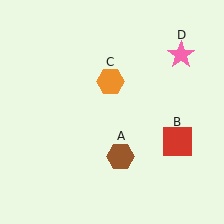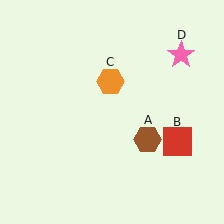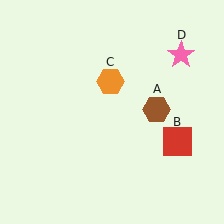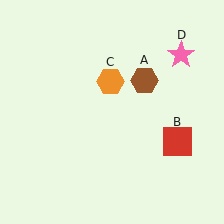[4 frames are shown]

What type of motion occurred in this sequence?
The brown hexagon (object A) rotated counterclockwise around the center of the scene.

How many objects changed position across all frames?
1 object changed position: brown hexagon (object A).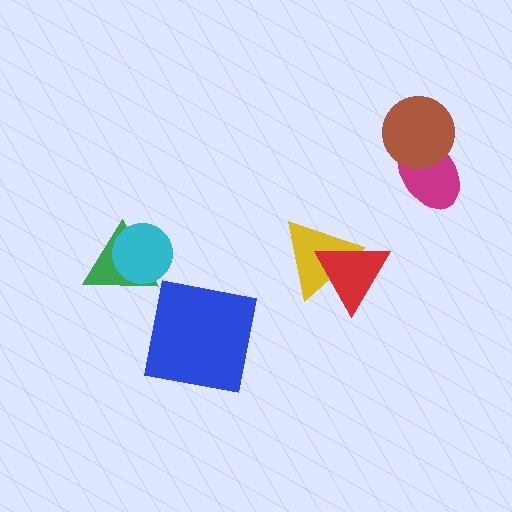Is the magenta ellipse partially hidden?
Yes, it is partially covered by another shape.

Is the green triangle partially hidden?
Yes, it is partially covered by another shape.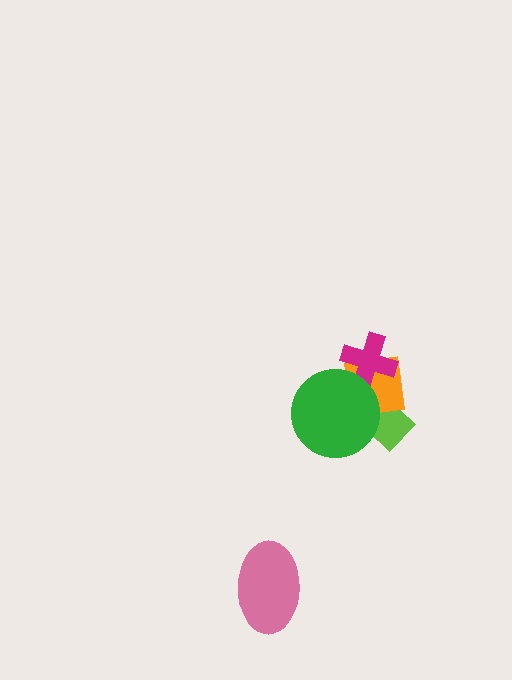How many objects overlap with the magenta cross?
2 objects overlap with the magenta cross.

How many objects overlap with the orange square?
3 objects overlap with the orange square.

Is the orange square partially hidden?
Yes, it is partially covered by another shape.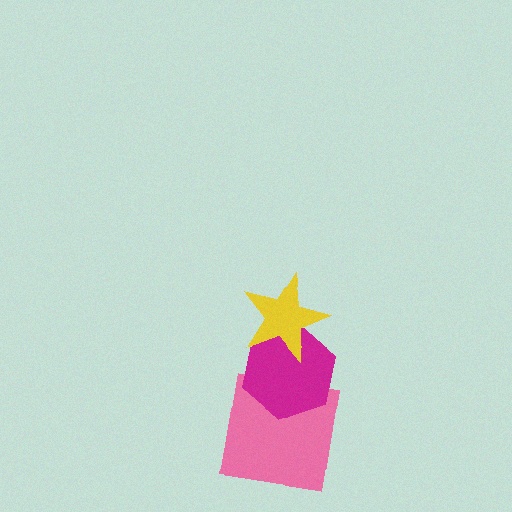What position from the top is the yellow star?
The yellow star is 1st from the top.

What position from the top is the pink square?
The pink square is 3rd from the top.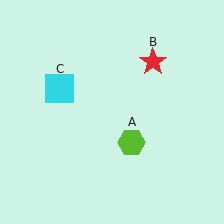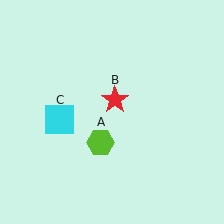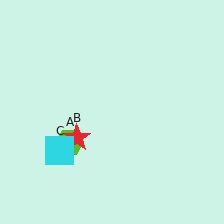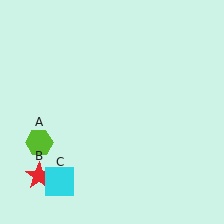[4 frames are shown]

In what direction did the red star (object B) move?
The red star (object B) moved down and to the left.